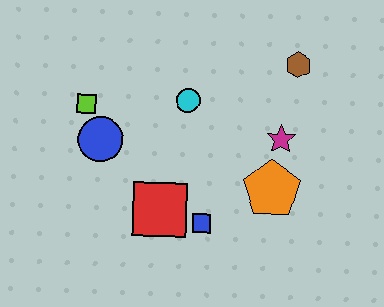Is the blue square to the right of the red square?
Yes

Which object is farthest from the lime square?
The brown hexagon is farthest from the lime square.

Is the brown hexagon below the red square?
No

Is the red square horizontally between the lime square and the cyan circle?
Yes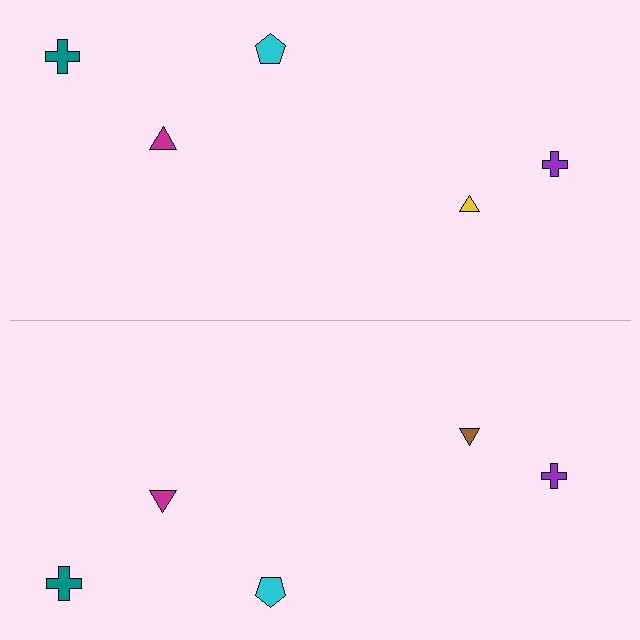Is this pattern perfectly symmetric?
No, the pattern is not perfectly symmetric. The brown triangle on the bottom side breaks the symmetry — its mirror counterpart is yellow.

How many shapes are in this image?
There are 10 shapes in this image.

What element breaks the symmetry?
The brown triangle on the bottom side breaks the symmetry — its mirror counterpart is yellow.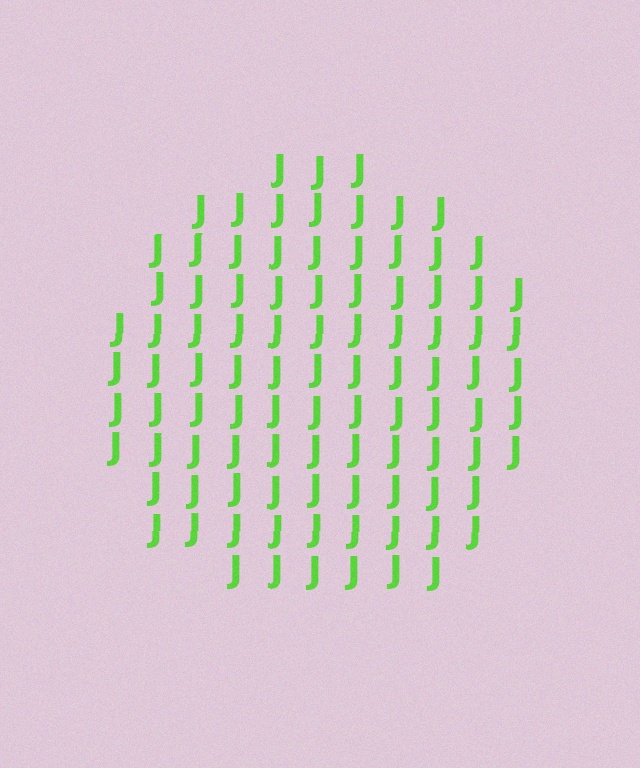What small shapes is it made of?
It is made of small letter J's.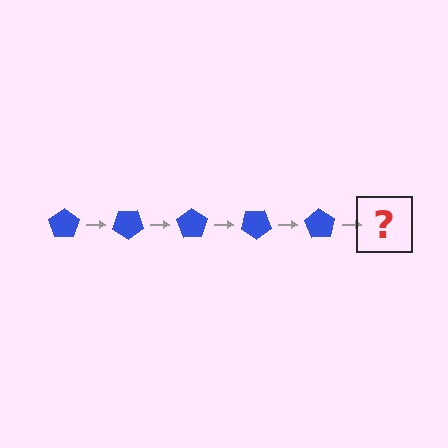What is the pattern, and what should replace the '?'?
The pattern is that the pentagon rotates 35 degrees each step. The '?' should be a blue pentagon rotated 175 degrees.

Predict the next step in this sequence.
The next step is a blue pentagon rotated 175 degrees.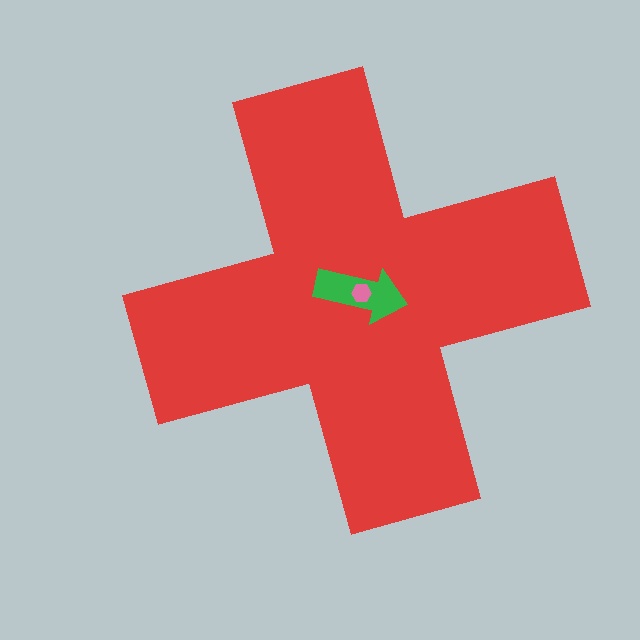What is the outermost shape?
The red cross.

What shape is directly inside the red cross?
The green arrow.